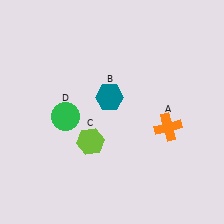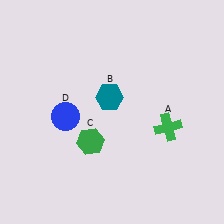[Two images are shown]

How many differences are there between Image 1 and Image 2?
There are 3 differences between the two images.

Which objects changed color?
A changed from orange to green. C changed from lime to green. D changed from green to blue.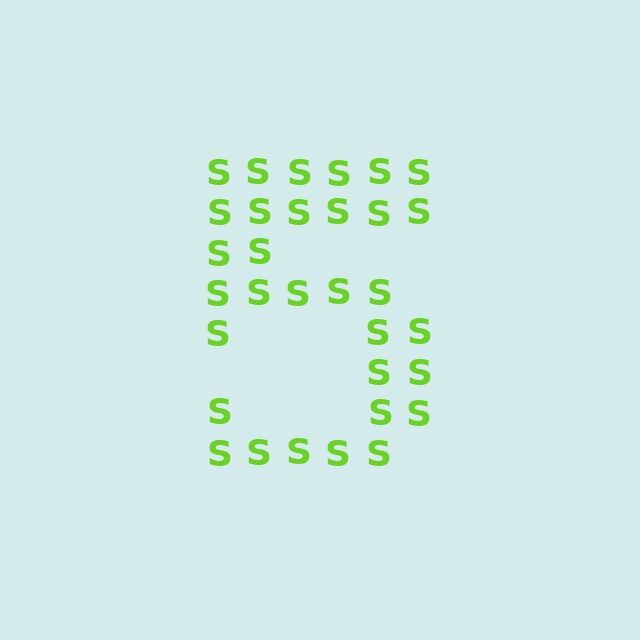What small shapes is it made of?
It is made of small letter S's.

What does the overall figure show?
The overall figure shows the digit 5.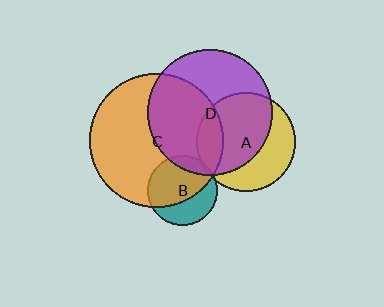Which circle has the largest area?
Circle C (orange).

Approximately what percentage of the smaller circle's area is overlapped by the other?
Approximately 20%.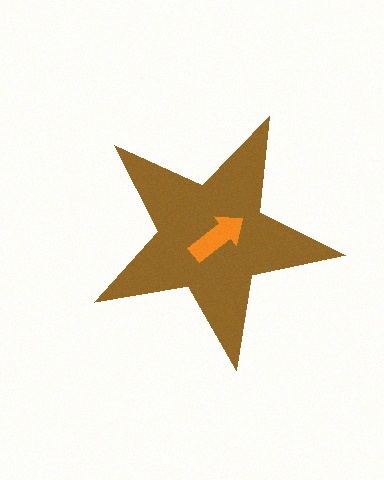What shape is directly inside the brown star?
The orange arrow.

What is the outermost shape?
The brown star.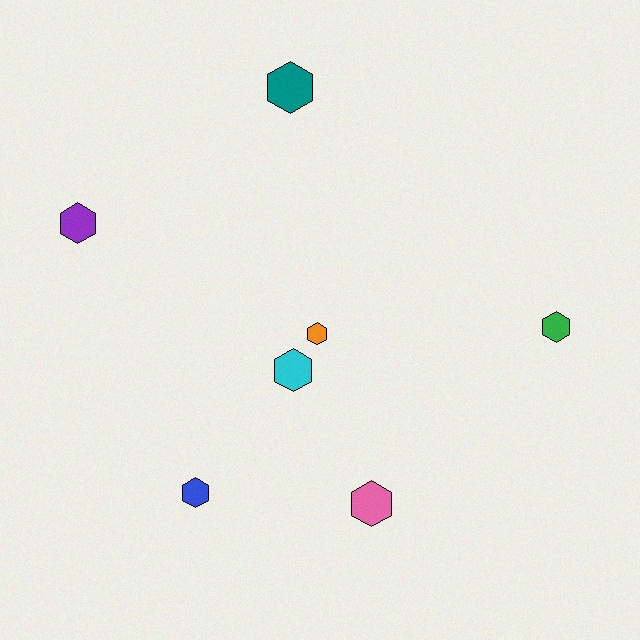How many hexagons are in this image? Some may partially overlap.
There are 7 hexagons.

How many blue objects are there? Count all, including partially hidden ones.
There is 1 blue object.